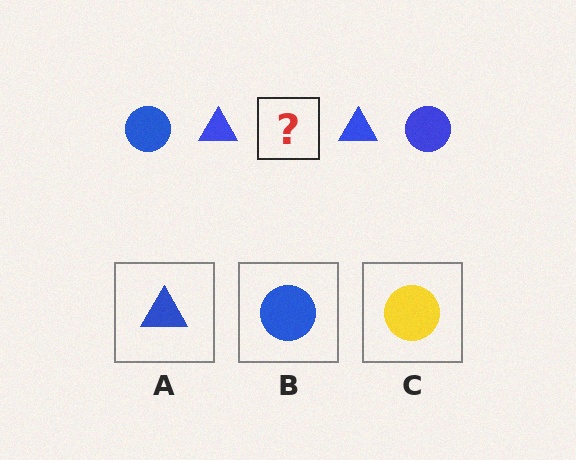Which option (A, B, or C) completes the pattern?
B.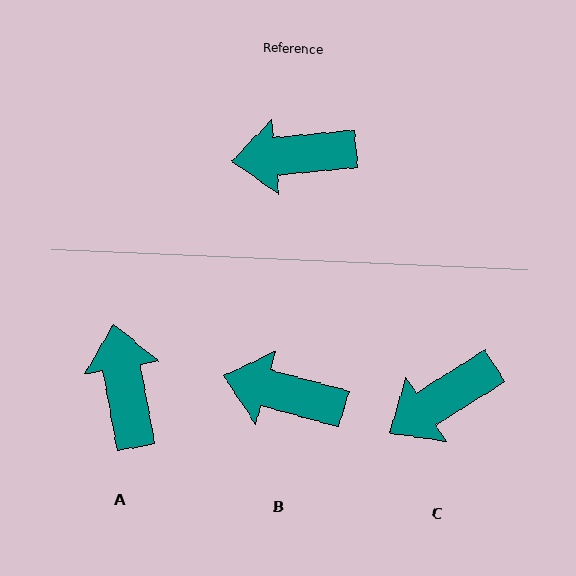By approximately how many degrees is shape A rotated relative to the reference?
Approximately 85 degrees clockwise.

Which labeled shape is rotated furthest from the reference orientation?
A, about 85 degrees away.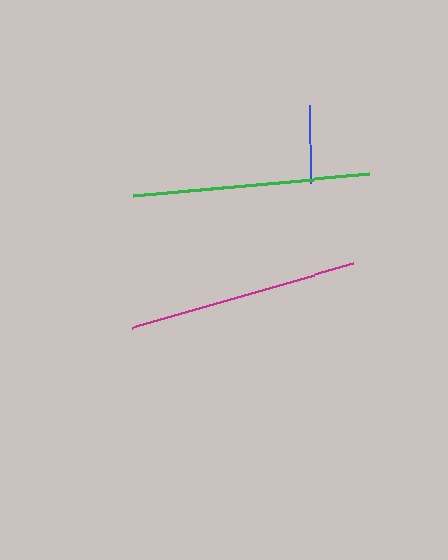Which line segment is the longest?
The green line is the longest at approximately 238 pixels.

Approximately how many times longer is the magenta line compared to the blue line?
The magenta line is approximately 3.0 times the length of the blue line.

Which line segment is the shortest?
The blue line is the shortest at approximately 78 pixels.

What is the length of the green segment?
The green segment is approximately 238 pixels long.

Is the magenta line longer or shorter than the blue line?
The magenta line is longer than the blue line.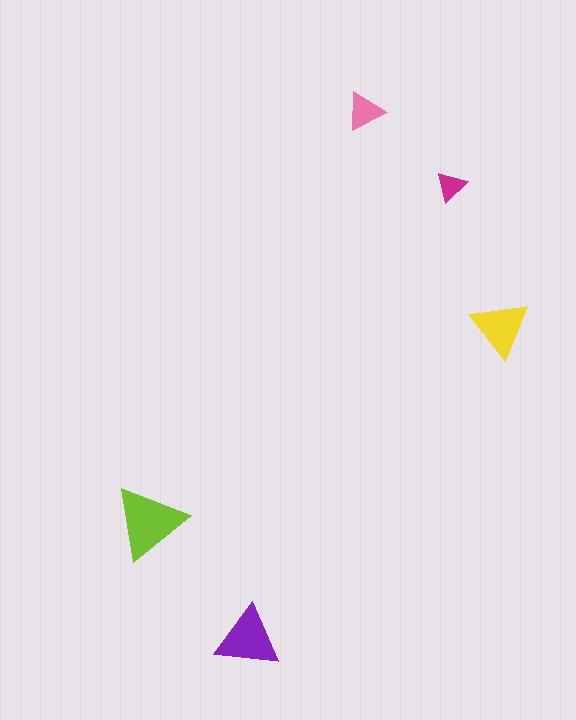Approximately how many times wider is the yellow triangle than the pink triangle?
About 1.5 times wider.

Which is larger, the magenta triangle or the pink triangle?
The pink one.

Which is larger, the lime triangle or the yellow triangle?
The lime one.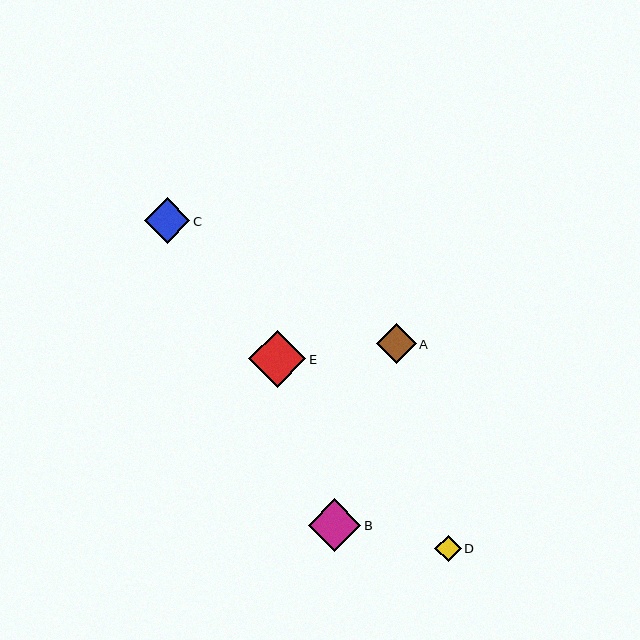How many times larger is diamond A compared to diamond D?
Diamond A is approximately 1.5 times the size of diamond D.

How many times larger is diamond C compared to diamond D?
Diamond C is approximately 1.7 times the size of diamond D.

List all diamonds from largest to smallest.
From largest to smallest: E, B, C, A, D.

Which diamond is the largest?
Diamond E is the largest with a size of approximately 57 pixels.